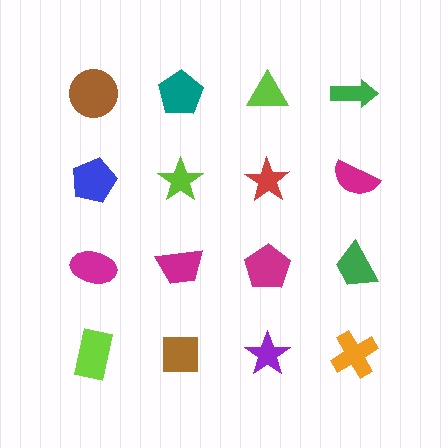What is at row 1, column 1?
A brown circle.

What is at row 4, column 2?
A brown square.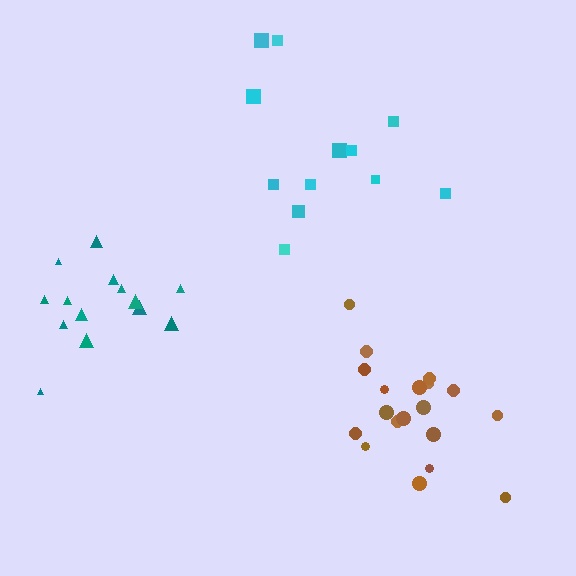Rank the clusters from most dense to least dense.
brown, teal, cyan.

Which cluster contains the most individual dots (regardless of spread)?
Brown (20).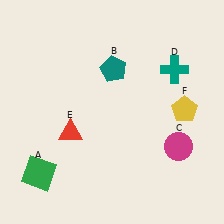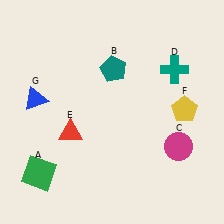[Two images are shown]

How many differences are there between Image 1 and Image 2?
There is 1 difference between the two images.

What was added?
A blue triangle (G) was added in Image 2.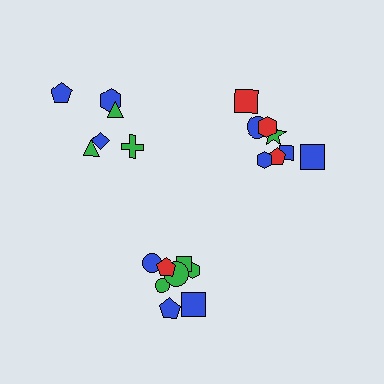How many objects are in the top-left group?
There are 6 objects.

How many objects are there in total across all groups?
There are 22 objects.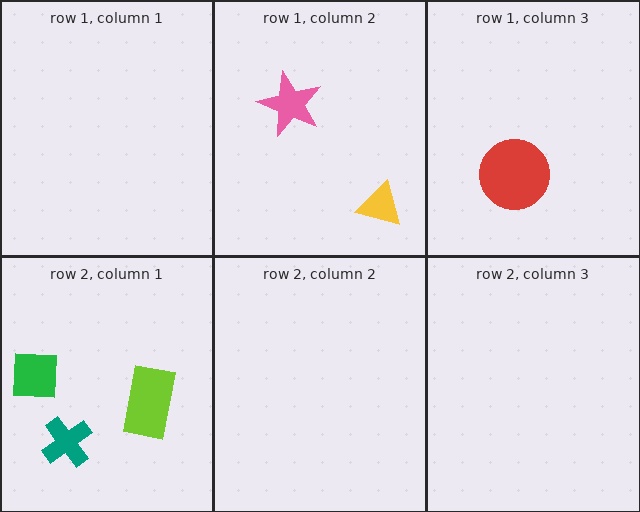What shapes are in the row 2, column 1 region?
The green square, the teal cross, the lime rectangle.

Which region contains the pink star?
The row 1, column 2 region.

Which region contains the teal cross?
The row 2, column 1 region.